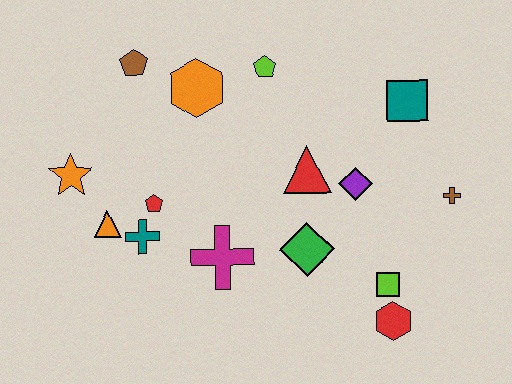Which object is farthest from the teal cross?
The brown cross is farthest from the teal cross.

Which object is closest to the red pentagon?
The teal cross is closest to the red pentagon.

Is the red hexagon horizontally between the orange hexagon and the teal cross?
No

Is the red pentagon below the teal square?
Yes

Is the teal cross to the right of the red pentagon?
No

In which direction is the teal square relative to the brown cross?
The teal square is above the brown cross.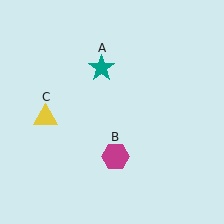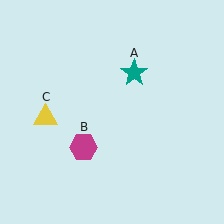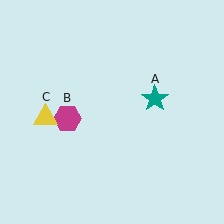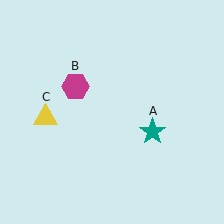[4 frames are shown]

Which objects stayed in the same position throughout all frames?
Yellow triangle (object C) remained stationary.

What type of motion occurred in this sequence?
The teal star (object A), magenta hexagon (object B) rotated clockwise around the center of the scene.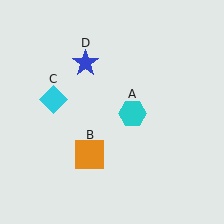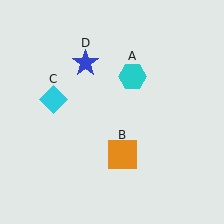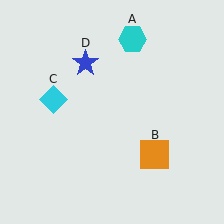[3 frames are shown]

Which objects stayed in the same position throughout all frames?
Cyan diamond (object C) and blue star (object D) remained stationary.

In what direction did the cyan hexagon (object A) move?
The cyan hexagon (object A) moved up.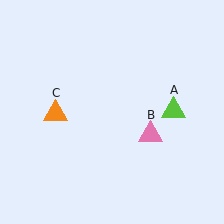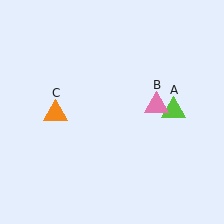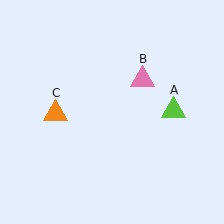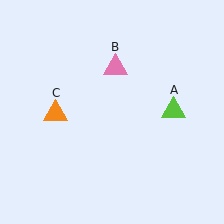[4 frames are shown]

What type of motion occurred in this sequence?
The pink triangle (object B) rotated counterclockwise around the center of the scene.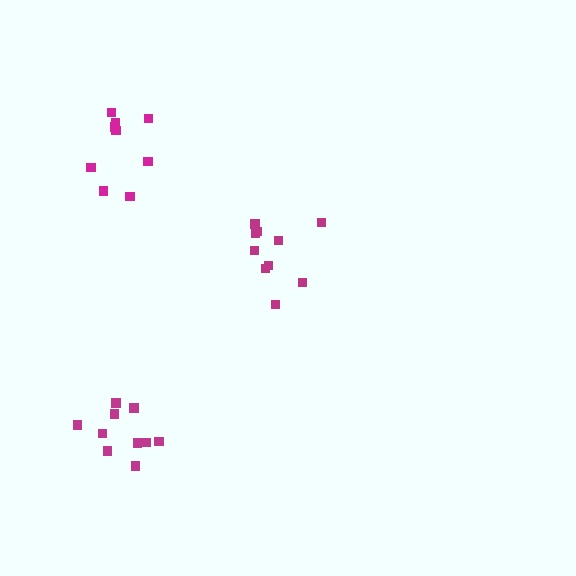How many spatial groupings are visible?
There are 3 spatial groupings.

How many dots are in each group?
Group 1: 10 dots, Group 2: 9 dots, Group 3: 10 dots (29 total).